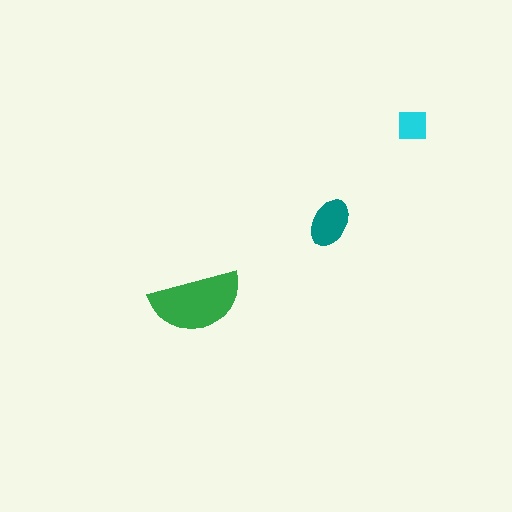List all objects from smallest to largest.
The cyan square, the teal ellipse, the green semicircle.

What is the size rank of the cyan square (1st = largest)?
3rd.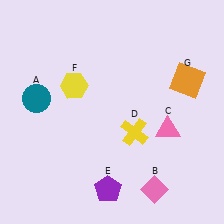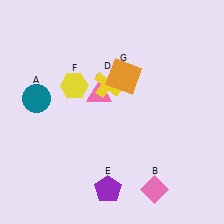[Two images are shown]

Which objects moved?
The objects that moved are: the pink triangle (C), the yellow cross (D), the orange square (G).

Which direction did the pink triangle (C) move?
The pink triangle (C) moved left.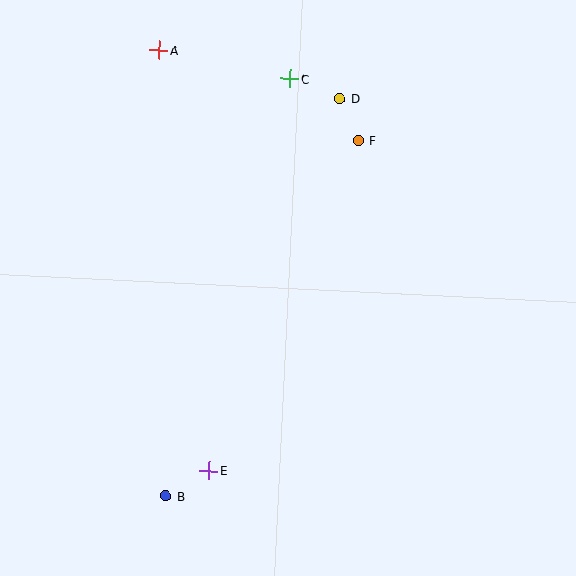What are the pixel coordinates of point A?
Point A is at (159, 50).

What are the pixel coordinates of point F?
Point F is at (359, 141).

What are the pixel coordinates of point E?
Point E is at (209, 471).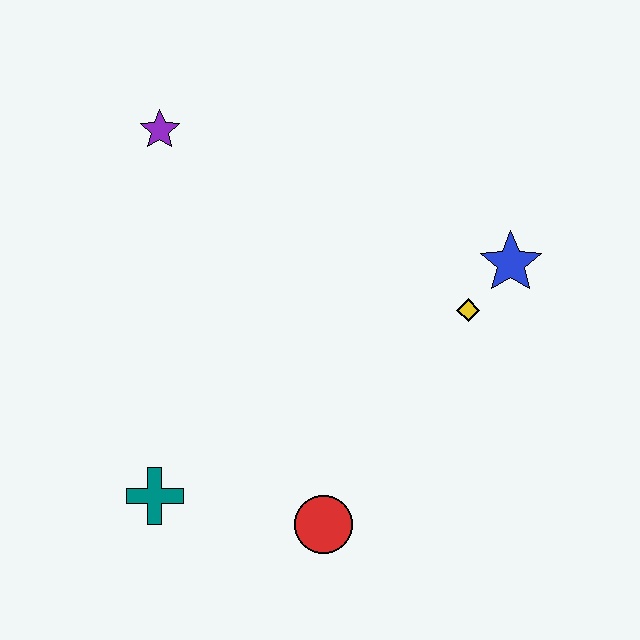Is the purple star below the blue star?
No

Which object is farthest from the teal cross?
The blue star is farthest from the teal cross.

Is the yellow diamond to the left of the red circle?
No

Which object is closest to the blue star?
The yellow diamond is closest to the blue star.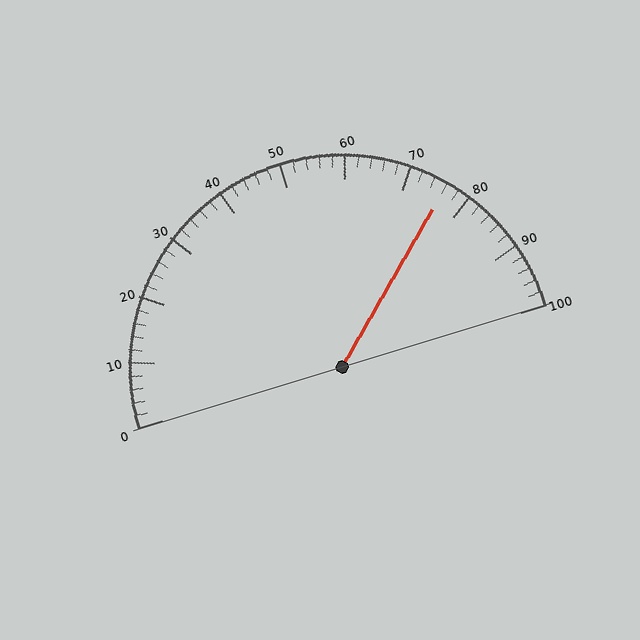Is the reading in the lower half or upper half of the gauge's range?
The reading is in the upper half of the range (0 to 100).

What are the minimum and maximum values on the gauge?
The gauge ranges from 0 to 100.